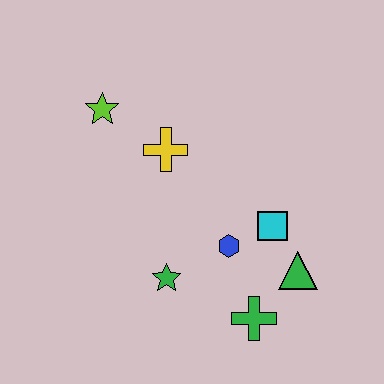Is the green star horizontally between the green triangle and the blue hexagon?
No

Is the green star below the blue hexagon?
Yes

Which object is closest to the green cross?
The green triangle is closest to the green cross.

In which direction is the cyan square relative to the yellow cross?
The cyan square is to the right of the yellow cross.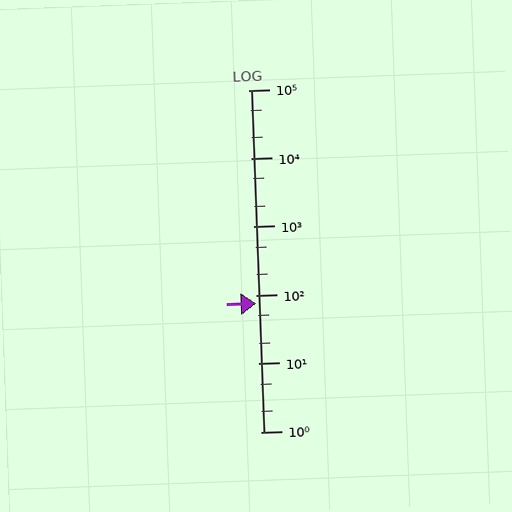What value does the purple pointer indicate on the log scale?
The pointer indicates approximately 75.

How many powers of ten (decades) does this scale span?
The scale spans 5 decades, from 1 to 100000.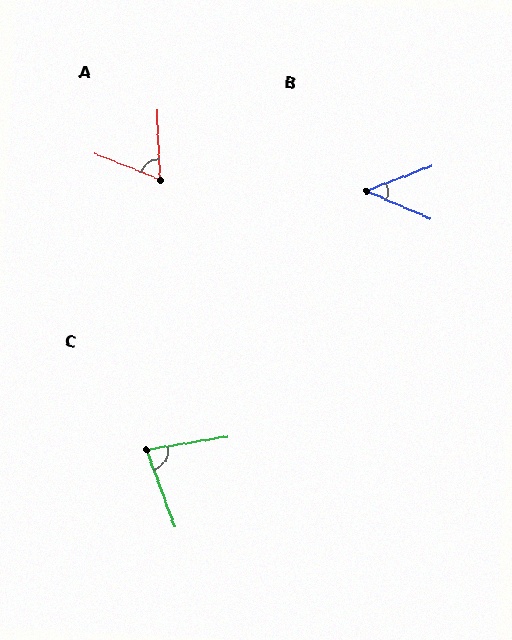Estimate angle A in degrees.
Approximately 66 degrees.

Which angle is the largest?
C, at approximately 79 degrees.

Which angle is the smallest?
B, at approximately 45 degrees.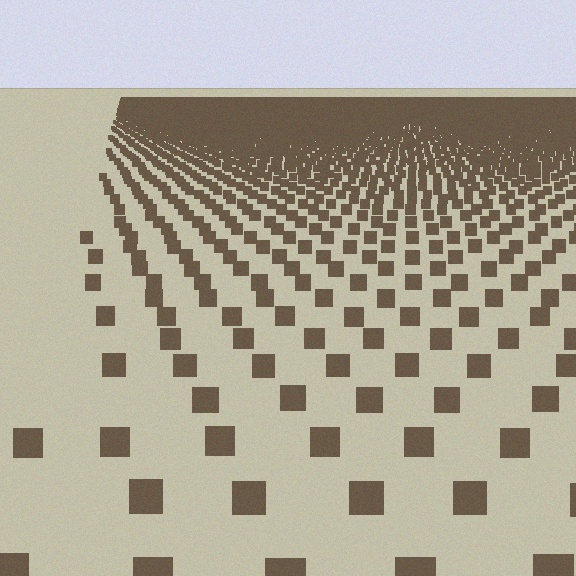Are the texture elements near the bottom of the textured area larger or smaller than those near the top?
Larger. Near the bottom, elements are closer to the viewer and appear at a bigger on-screen size.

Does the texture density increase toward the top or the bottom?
Density increases toward the top.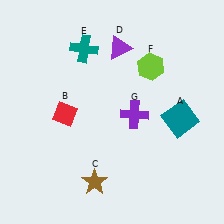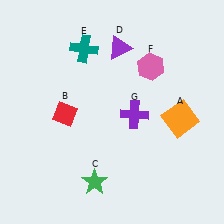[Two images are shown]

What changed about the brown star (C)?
In Image 1, C is brown. In Image 2, it changed to green.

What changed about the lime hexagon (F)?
In Image 1, F is lime. In Image 2, it changed to pink.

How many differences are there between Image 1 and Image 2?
There are 3 differences between the two images.